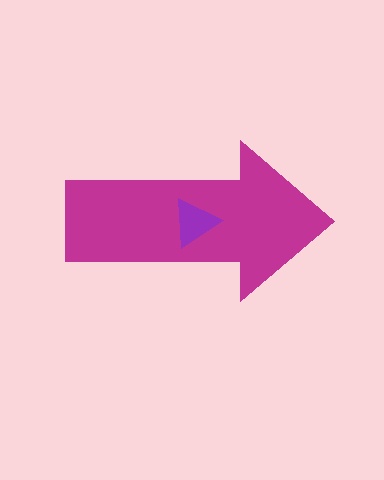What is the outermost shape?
The magenta arrow.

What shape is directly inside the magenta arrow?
The purple triangle.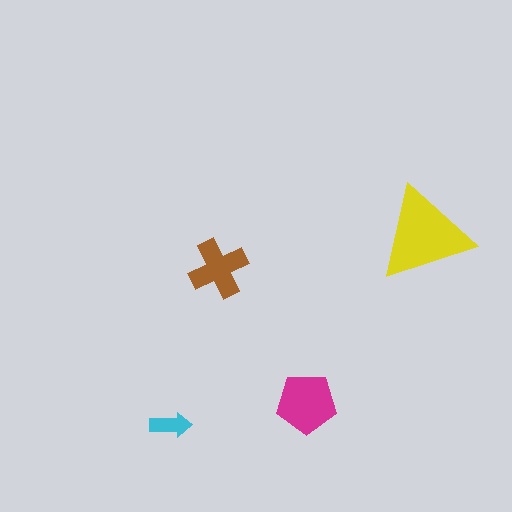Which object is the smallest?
The cyan arrow.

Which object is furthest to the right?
The yellow triangle is rightmost.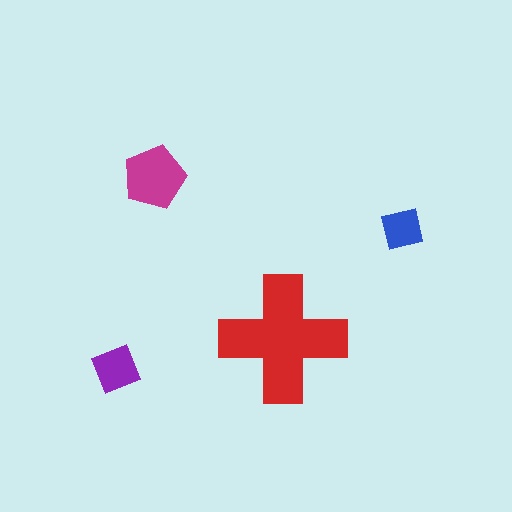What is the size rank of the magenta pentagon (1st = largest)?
2nd.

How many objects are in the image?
There are 4 objects in the image.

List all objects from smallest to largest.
The blue square, the purple square, the magenta pentagon, the red cross.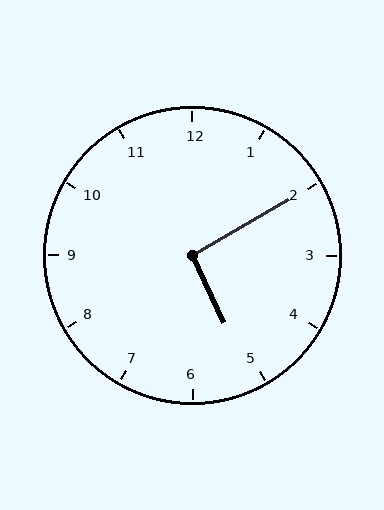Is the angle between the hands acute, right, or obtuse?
It is right.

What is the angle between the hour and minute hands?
Approximately 95 degrees.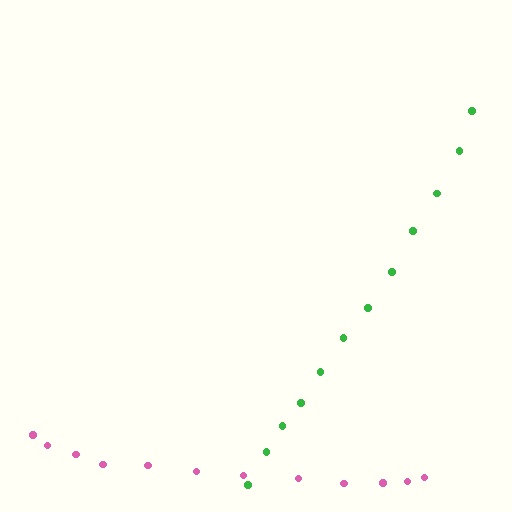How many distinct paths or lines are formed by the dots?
There are 2 distinct paths.